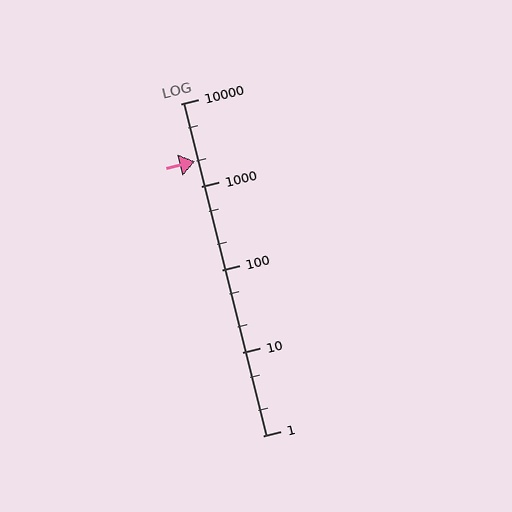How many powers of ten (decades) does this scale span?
The scale spans 4 decades, from 1 to 10000.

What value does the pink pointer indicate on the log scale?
The pointer indicates approximately 2000.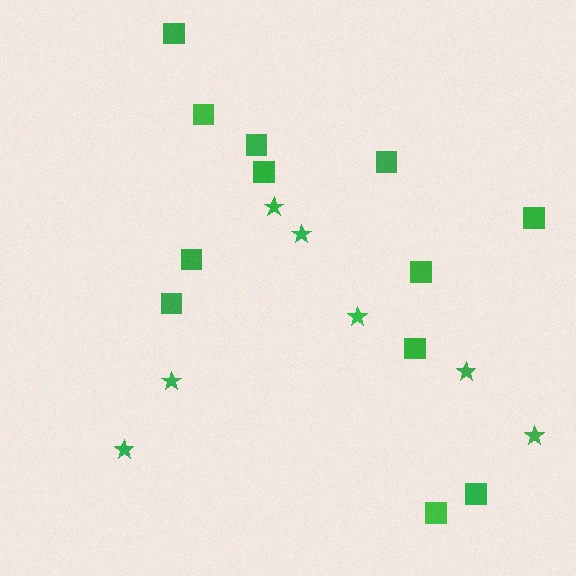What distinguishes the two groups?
There are 2 groups: one group of squares (12) and one group of stars (7).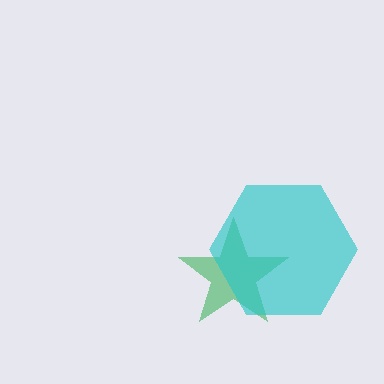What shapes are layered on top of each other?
The layered shapes are: a green star, a cyan hexagon.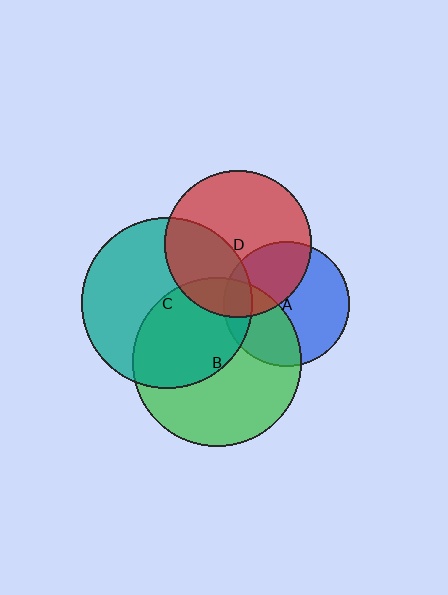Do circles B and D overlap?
Yes.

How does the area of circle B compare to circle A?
Approximately 1.8 times.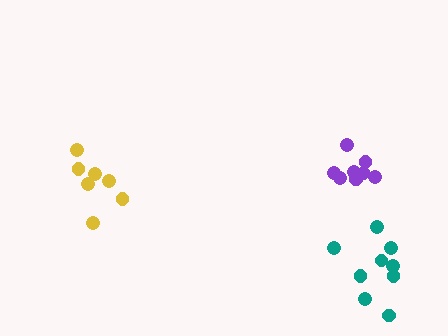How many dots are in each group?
Group 1: 7 dots, Group 2: 8 dots, Group 3: 9 dots (24 total).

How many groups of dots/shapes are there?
There are 3 groups.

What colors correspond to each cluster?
The clusters are colored: yellow, purple, teal.